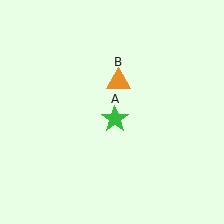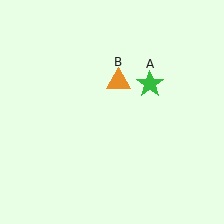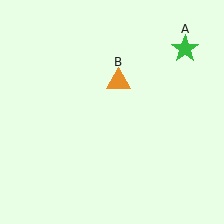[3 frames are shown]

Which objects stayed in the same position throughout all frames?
Orange triangle (object B) remained stationary.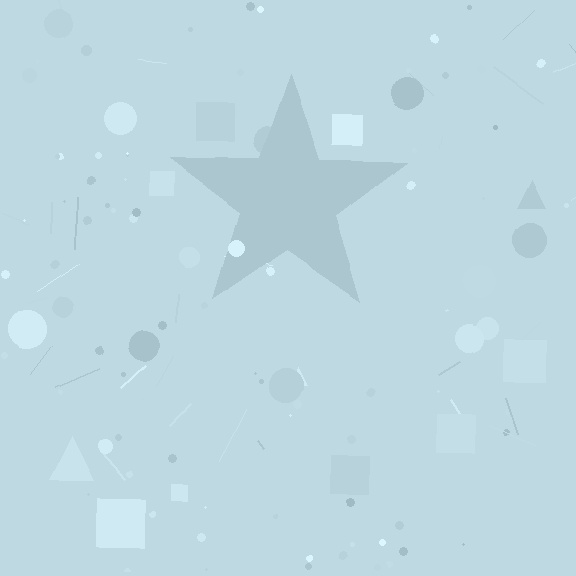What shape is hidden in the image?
A star is hidden in the image.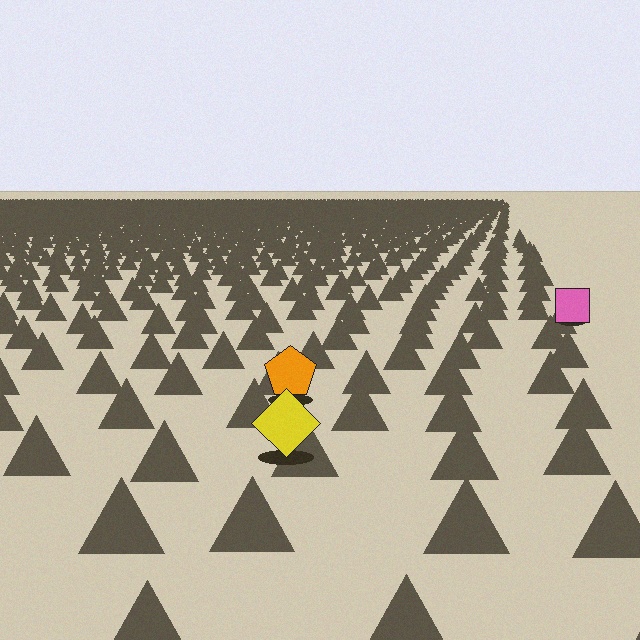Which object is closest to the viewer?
The yellow diamond is closest. The texture marks near it are larger and more spread out.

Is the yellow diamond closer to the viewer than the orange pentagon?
Yes. The yellow diamond is closer — you can tell from the texture gradient: the ground texture is coarser near it.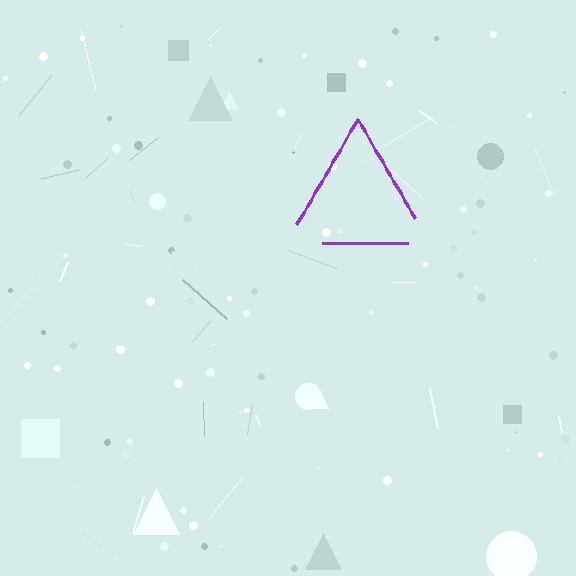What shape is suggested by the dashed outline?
The dashed outline suggests a triangle.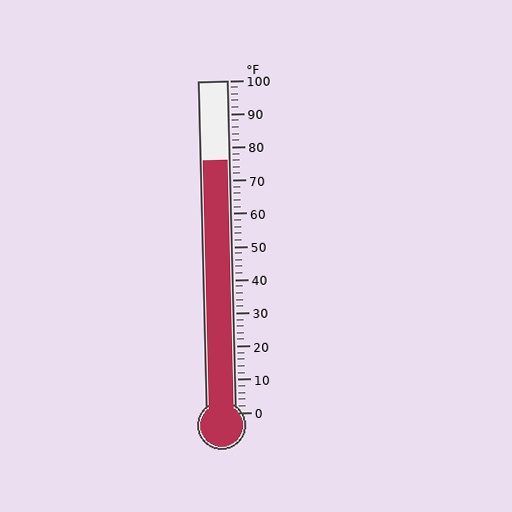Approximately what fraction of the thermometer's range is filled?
The thermometer is filled to approximately 75% of its range.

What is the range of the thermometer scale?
The thermometer scale ranges from 0°F to 100°F.